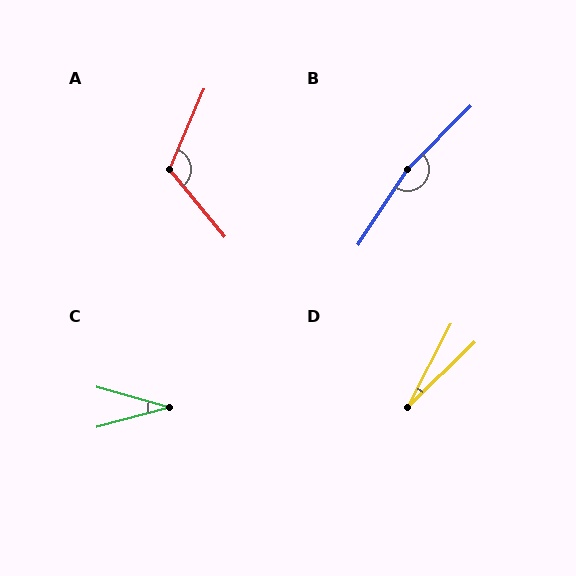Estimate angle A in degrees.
Approximately 117 degrees.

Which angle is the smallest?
D, at approximately 18 degrees.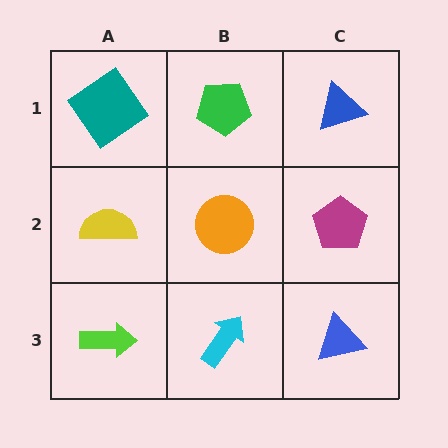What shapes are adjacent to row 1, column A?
A yellow semicircle (row 2, column A), a green pentagon (row 1, column B).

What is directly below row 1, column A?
A yellow semicircle.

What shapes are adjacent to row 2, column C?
A blue triangle (row 1, column C), a blue triangle (row 3, column C), an orange circle (row 2, column B).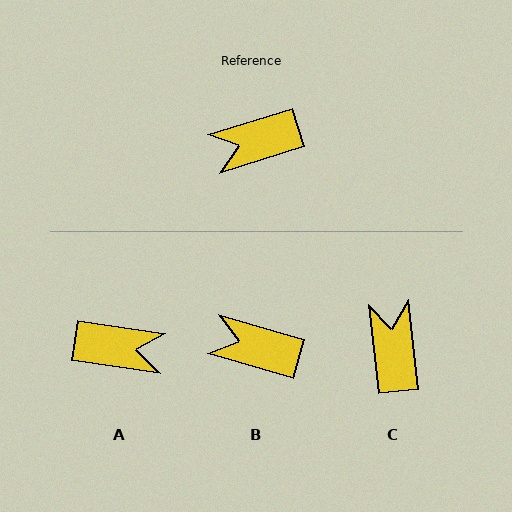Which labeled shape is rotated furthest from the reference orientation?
A, about 154 degrees away.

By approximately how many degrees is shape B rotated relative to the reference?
Approximately 33 degrees clockwise.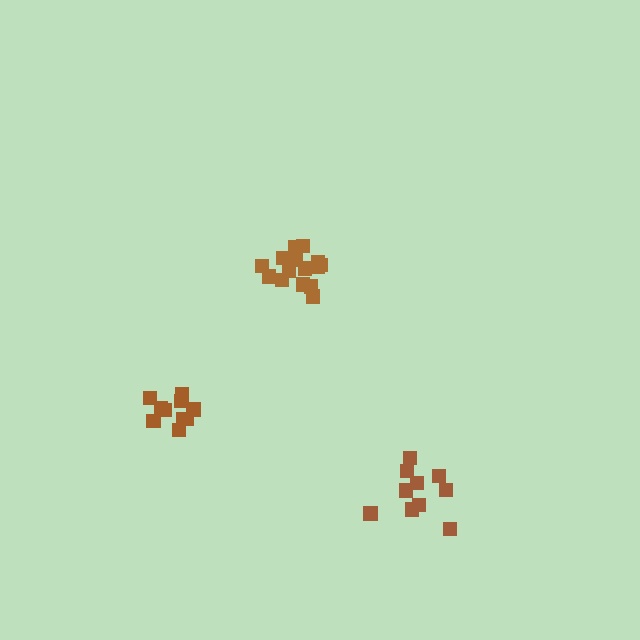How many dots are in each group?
Group 1: 16 dots, Group 2: 11 dots, Group 3: 10 dots (37 total).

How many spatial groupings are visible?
There are 3 spatial groupings.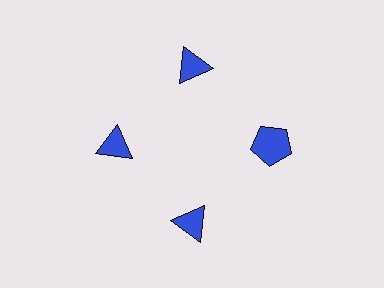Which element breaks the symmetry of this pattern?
The blue pentagon at roughly the 3 o'clock position breaks the symmetry. All other shapes are blue triangles.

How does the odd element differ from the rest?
It has a different shape: pentagon instead of triangle.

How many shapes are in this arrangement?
There are 4 shapes arranged in a ring pattern.